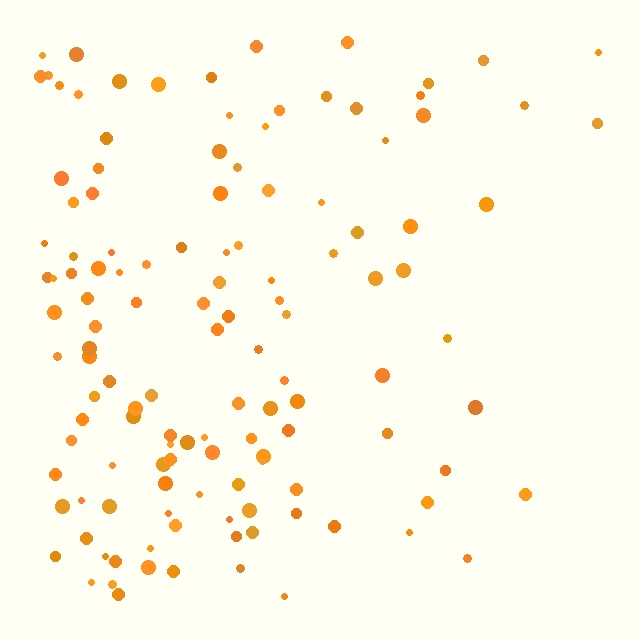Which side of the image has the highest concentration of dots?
The left.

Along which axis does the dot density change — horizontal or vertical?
Horizontal.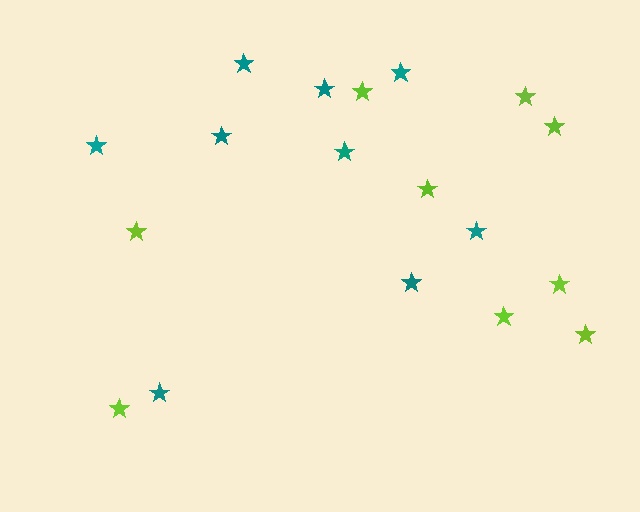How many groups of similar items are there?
There are 2 groups: one group of lime stars (9) and one group of teal stars (9).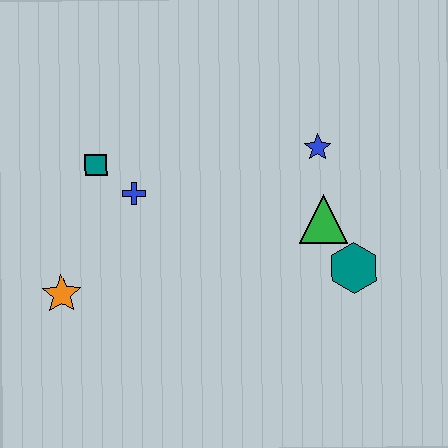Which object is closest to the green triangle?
The teal hexagon is closest to the green triangle.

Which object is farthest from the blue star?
The orange star is farthest from the blue star.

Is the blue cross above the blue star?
No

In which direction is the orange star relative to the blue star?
The orange star is to the left of the blue star.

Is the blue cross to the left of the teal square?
No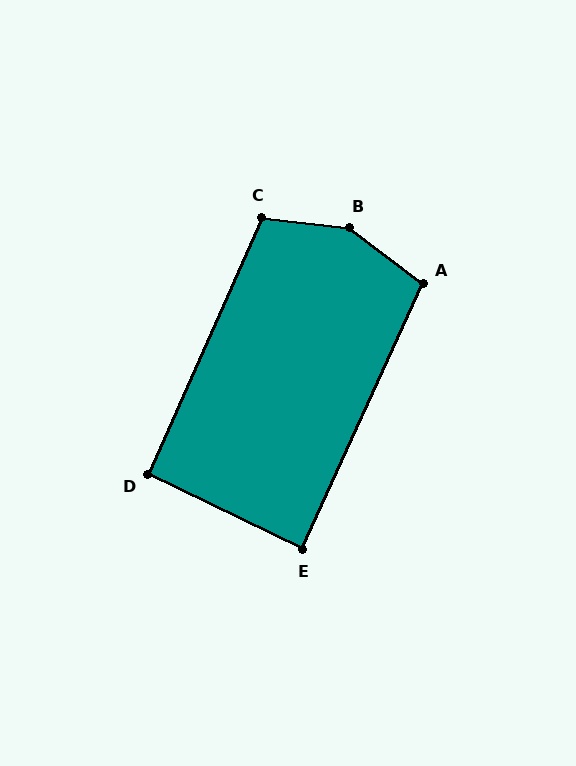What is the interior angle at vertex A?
Approximately 103 degrees (obtuse).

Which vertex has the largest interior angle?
B, at approximately 149 degrees.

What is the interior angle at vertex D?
Approximately 92 degrees (approximately right).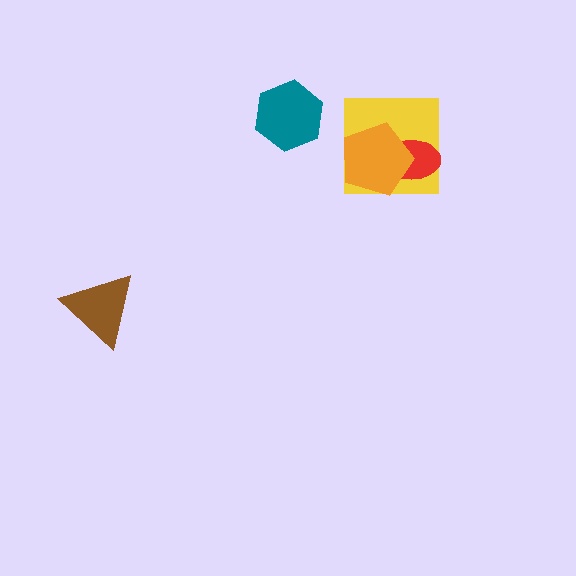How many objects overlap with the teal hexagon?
0 objects overlap with the teal hexagon.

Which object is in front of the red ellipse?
The orange pentagon is in front of the red ellipse.